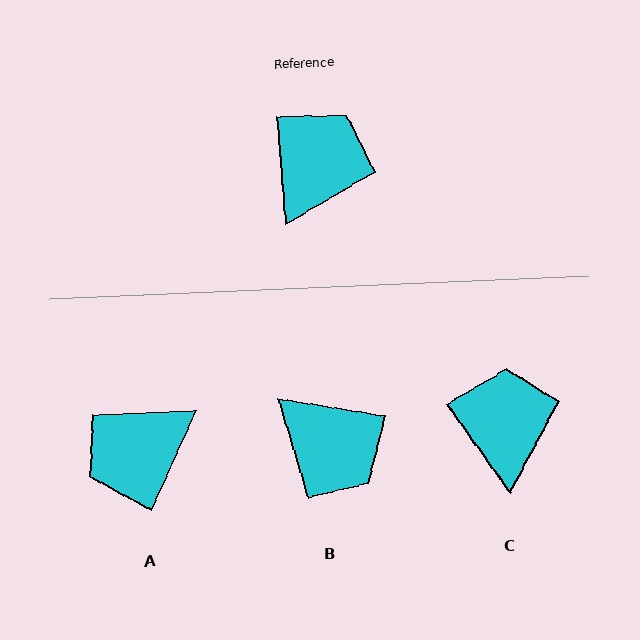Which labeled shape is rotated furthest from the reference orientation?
A, about 151 degrees away.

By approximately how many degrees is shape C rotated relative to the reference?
Approximately 31 degrees counter-clockwise.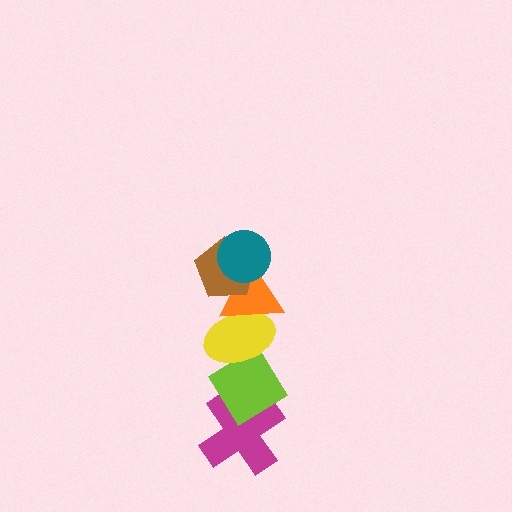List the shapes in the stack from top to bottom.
From top to bottom: the teal circle, the brown pentagon, the orange triangle, the yellow ellipse, the lime diamond, the magenta cross.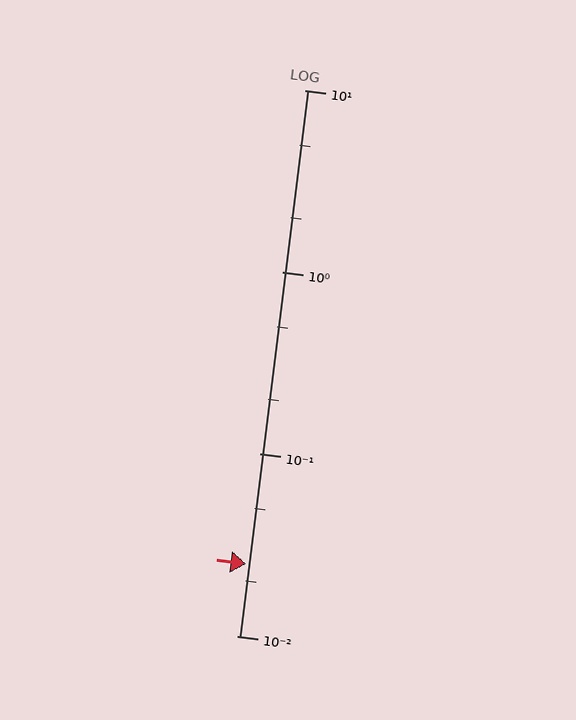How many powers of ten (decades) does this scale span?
The scale spans 3 decades, from 0.01 to 10.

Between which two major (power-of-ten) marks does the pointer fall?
The pointer is between 0.01 and 0.1.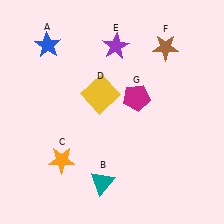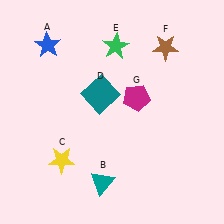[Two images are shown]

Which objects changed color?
C changed from orange to yellow. D changed from yellow to teal. E changed from purple to green.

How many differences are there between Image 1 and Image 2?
There are 3 differences between the two images.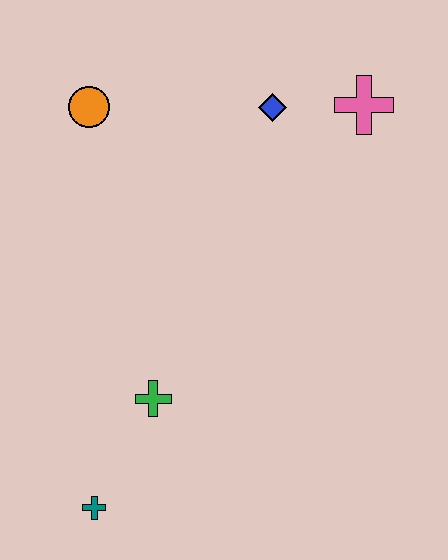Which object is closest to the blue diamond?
The pink cross is closest to the blue diamond.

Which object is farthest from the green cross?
The pink cross is farthest from the green cross.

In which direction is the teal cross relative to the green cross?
The teal cross is below the green cross.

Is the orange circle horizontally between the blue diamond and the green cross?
No